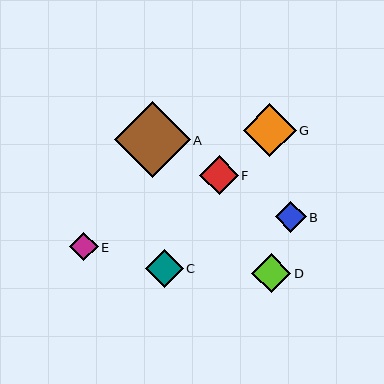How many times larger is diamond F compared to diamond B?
Diamond F is approximately 1.2 times the size of diamond B.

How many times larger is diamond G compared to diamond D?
Diamond G is approximately 1.4 times the size of diamond D.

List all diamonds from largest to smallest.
From largest to smallest: A, G, D, F, C, B, E.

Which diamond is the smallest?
Diamond E is the smallest with a size of approximately 28 pixels.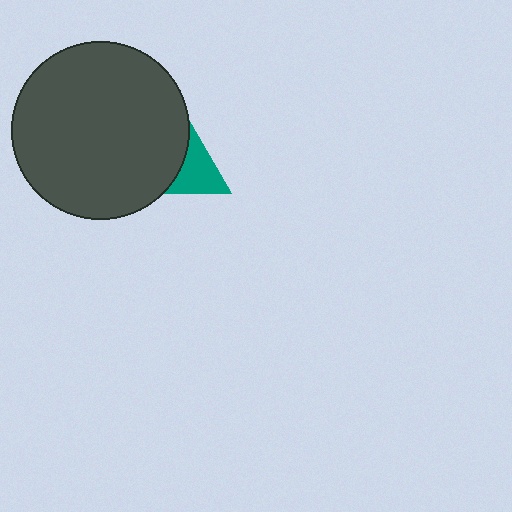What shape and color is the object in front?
The object in front is a dark gray circle.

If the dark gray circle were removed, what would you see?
You would see the complete teal triangle.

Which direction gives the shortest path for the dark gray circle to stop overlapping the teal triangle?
Moving left gives the shortest separation.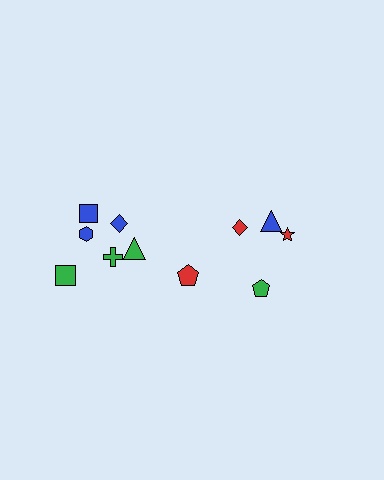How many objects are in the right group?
There are 4 objects.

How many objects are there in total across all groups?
There are 11 objects.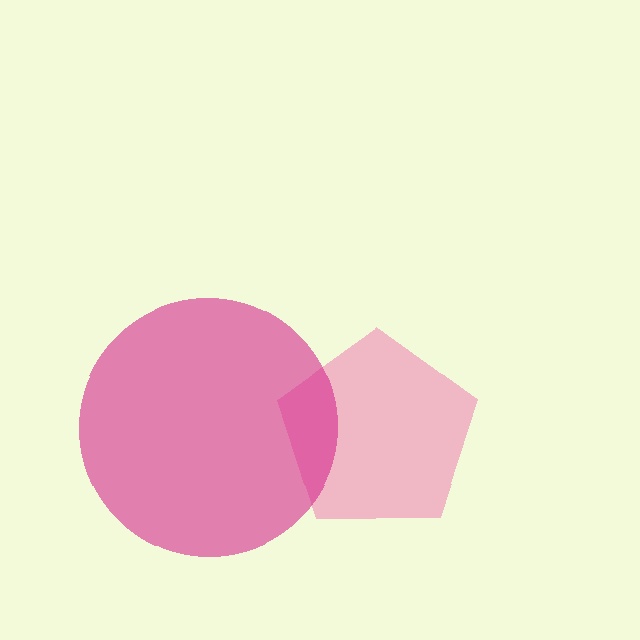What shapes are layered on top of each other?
The layered shapes are: a pink pentagon, a magenta circle.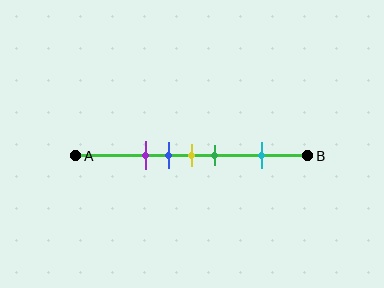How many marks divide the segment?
There are 5 marks dividing the segment.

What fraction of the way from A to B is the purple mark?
The purple mark is approximately 30% (0.3) of the way from A to B.